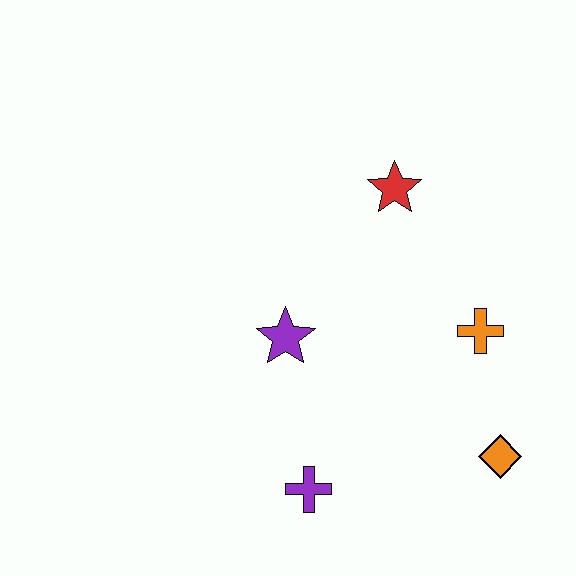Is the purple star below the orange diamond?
No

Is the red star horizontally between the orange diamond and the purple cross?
Yes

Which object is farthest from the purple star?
The orange diamond is farthest from the purple star.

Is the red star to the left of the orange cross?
Yes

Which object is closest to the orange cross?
The orange diamond is closest to the orange cross.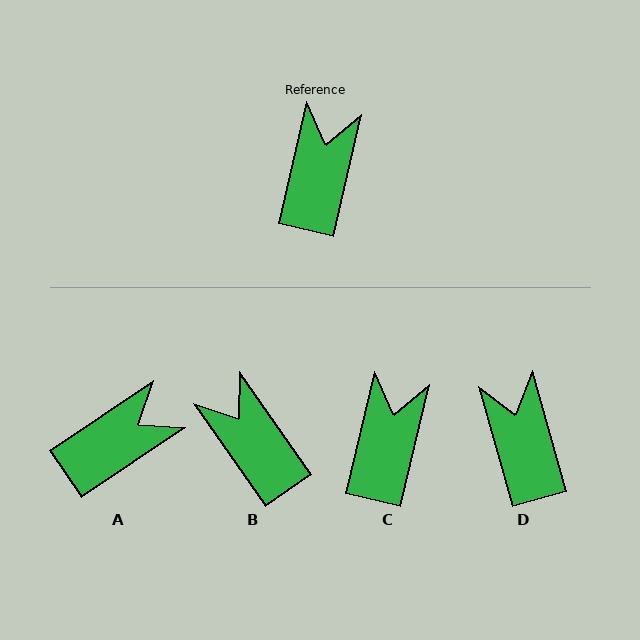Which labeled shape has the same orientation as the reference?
C.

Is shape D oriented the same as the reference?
No, it is off by about 29 degrees.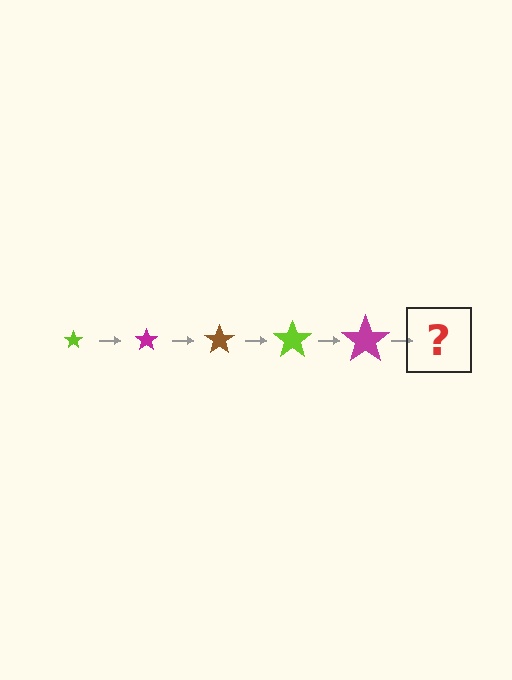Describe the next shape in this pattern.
It should be a brown star, larger than the previous one.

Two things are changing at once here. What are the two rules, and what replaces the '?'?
The two rules are that the star grows larger each step and the color cycles through lime, magenta, and brown. The '?' should be a brown star, larger than the previous one.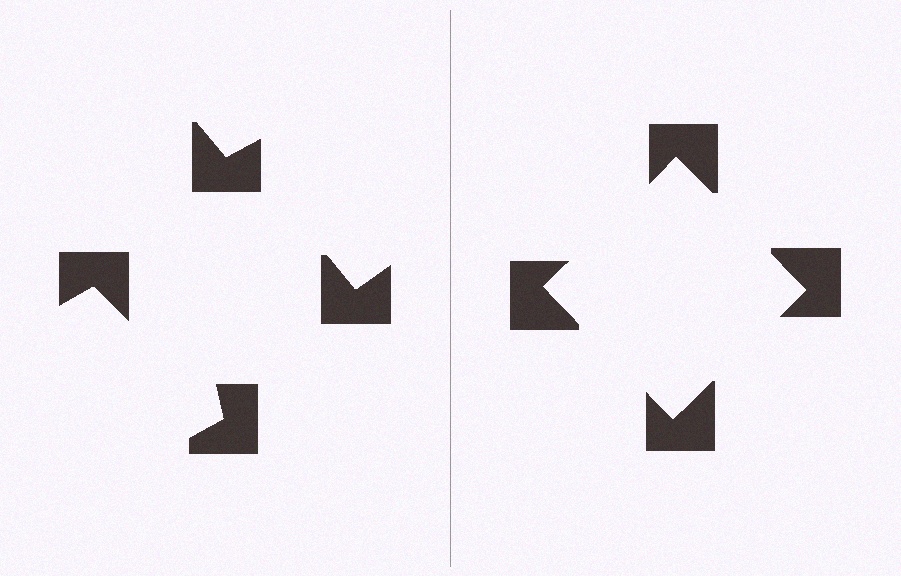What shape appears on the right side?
An illusory square.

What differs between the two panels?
The notched squares are positioned identically on both sides; only the wedge orientations differ. On the right they align to a square; on the left they are misaligned.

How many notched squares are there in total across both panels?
8 — 4 on each side.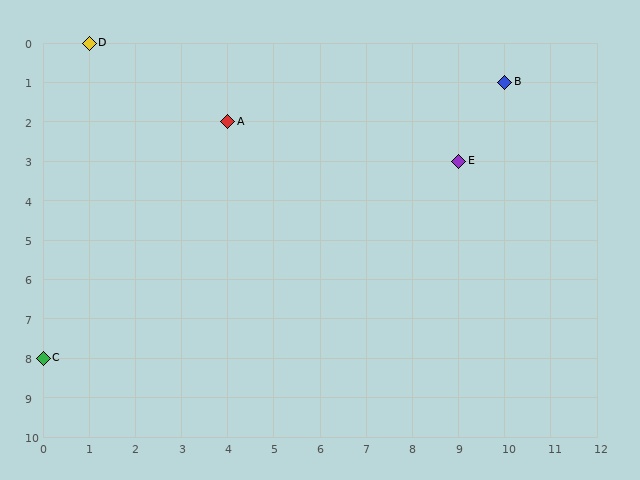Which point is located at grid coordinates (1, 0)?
Point D is at (1, 0).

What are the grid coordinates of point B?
Point B is at grid coordinates (10, 1).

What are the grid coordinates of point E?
Point E is at grid coordinates (9, 3).